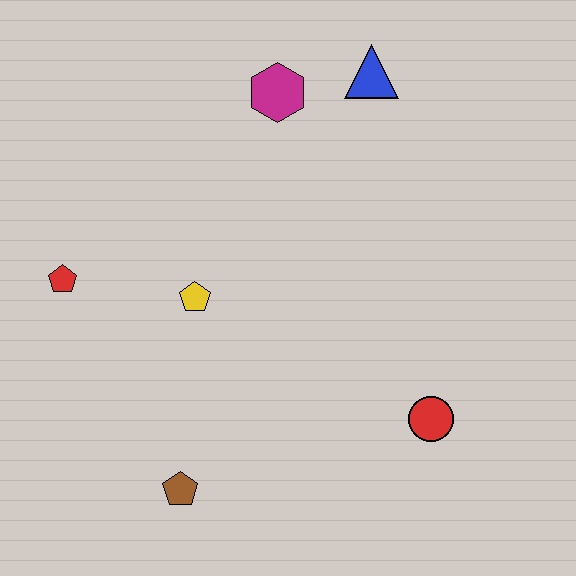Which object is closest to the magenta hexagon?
The blue triangle is closest to the magenta hexagon.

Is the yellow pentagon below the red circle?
No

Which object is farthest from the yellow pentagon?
The blue triangle is farthest from the yellow pentagon.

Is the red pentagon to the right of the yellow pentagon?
No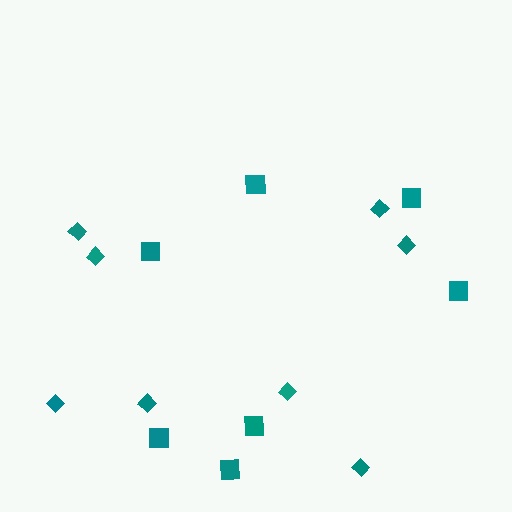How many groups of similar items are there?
There are 2 groups: one group of diamonds (8) and one group of squares (7).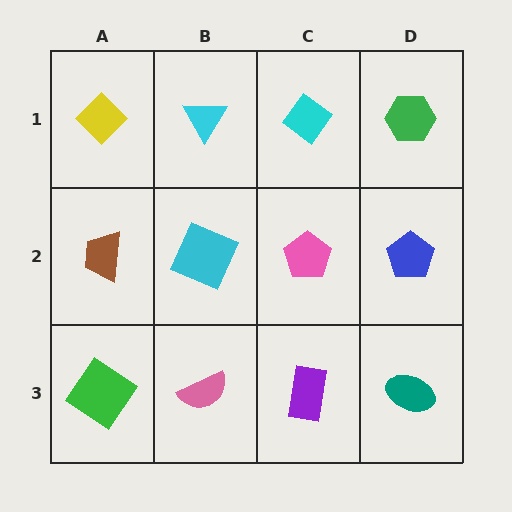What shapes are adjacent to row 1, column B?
A cyan square (row 2, column B), a yellow diamond (row 1, column A), a cyan diamond (row 1, column C).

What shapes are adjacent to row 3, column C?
A pink pentagon (row 2, column C), a pink semicircle (row 3, column B), a teal ellipse (row 3, column D).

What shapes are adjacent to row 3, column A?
A brown trapezoid (row 2, column A), a pink semicircle (row 3, column B).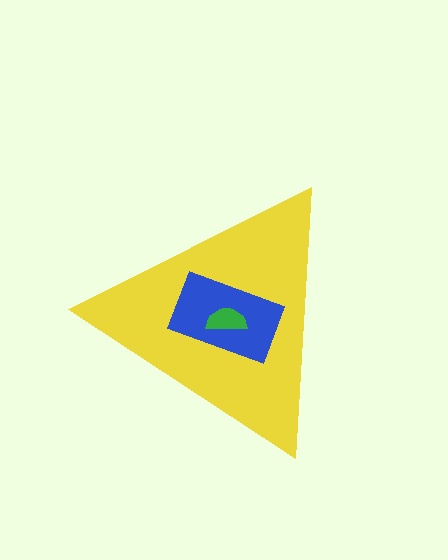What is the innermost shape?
The green semicircle.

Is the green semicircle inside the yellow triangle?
Yes.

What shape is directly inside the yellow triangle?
The blue rectangle.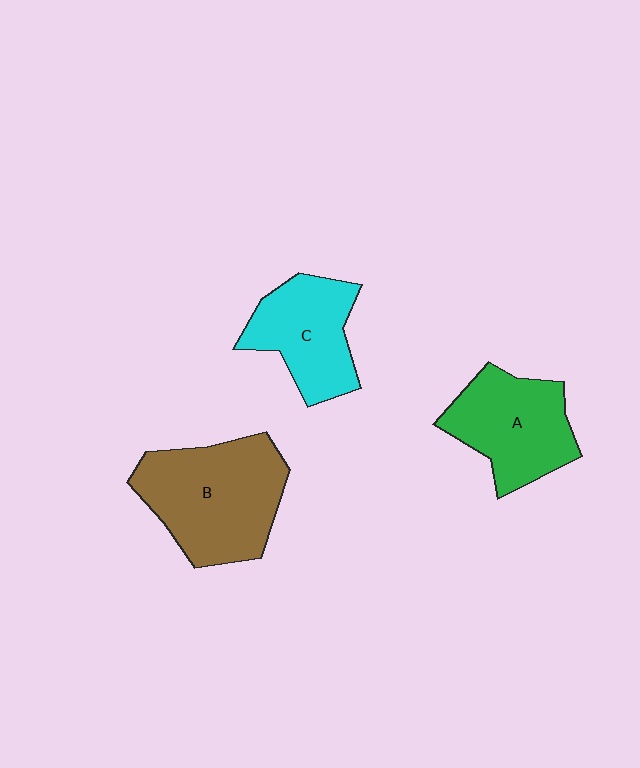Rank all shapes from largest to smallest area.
From largest to smallest: B (brown), A (green), C (cyan).